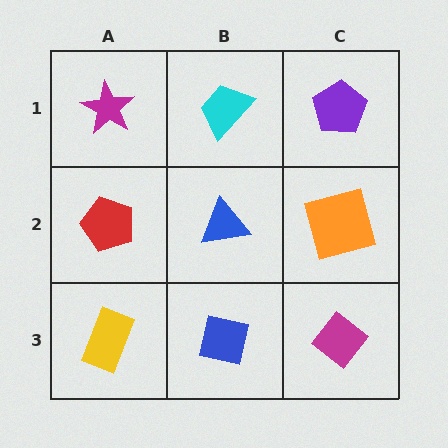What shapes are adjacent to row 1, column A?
A red pentagon (row 2, column A), a cyan trapezoid (row 1, column B).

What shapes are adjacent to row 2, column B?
A cyan trapezoid (row 1, column B), a blue square (row 3, column B), a red pentagon (row 2, column A), an orange square (row 2, column C).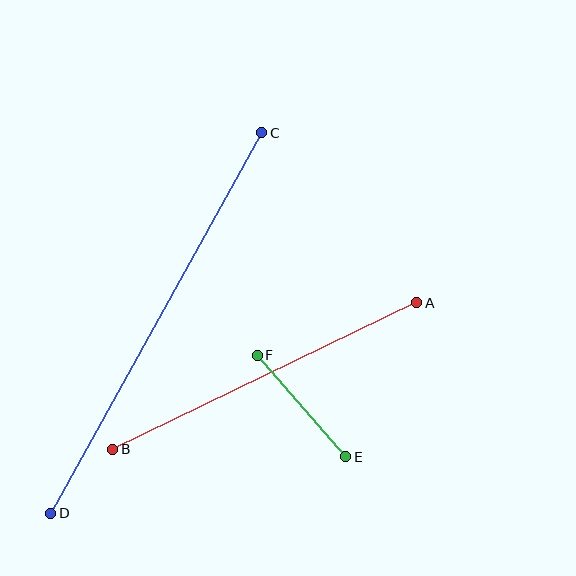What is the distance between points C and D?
The distance is approximately 435 pixels.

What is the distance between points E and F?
The distance is approximately 135 pixels.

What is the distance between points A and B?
The distance is approximately 338 pixels.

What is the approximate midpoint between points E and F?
The midpoint is at approximately (301, 406) pixels.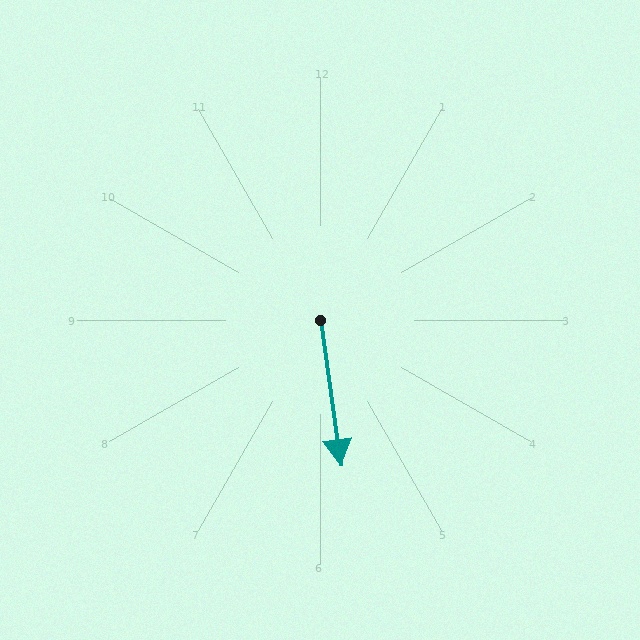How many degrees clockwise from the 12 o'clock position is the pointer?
Approximately 172 degrees.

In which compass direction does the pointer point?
South.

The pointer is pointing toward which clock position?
Roughly 6 o'clock.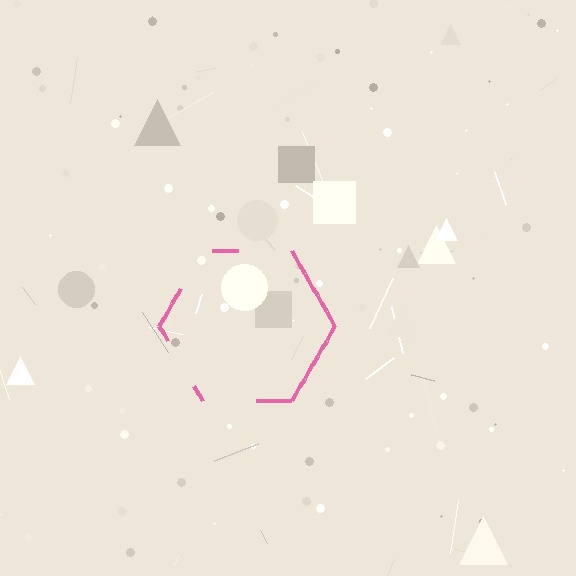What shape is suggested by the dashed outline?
The dashed outline suggests a hexagon.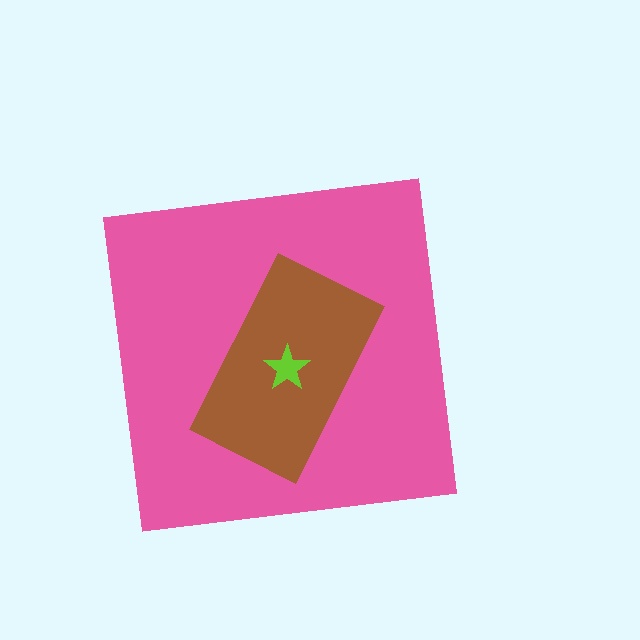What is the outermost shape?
The pink square.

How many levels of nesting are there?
3.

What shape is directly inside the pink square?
The brown rectangle.